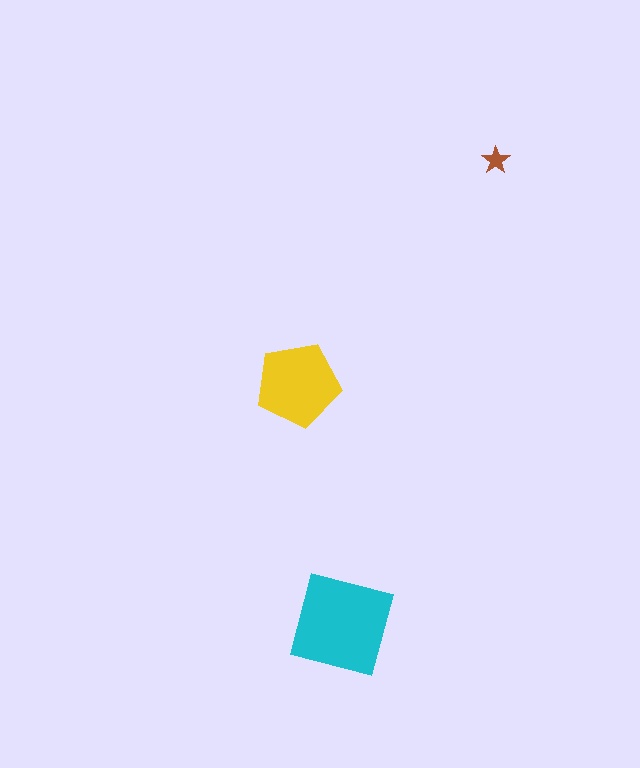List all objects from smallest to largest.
The brown star, the yellow pentagon, the cyan square.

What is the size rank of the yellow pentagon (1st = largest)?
2nd.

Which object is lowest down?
The cyan square is bottommost.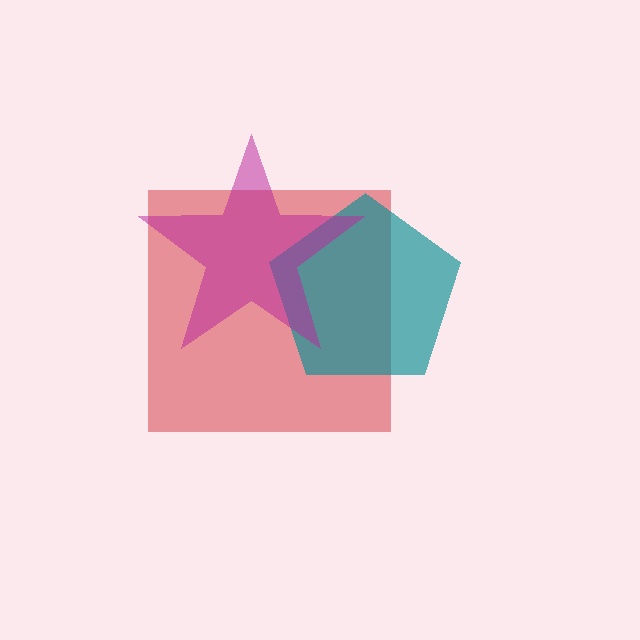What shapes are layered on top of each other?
The layered shapes are: a red square, a teal pentagon, a magenta star.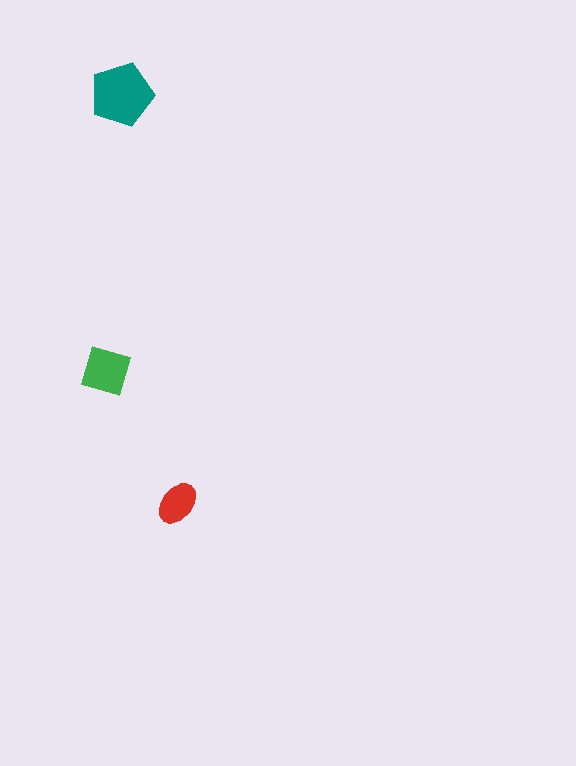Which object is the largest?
The teal pentagon.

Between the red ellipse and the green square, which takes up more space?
The green square.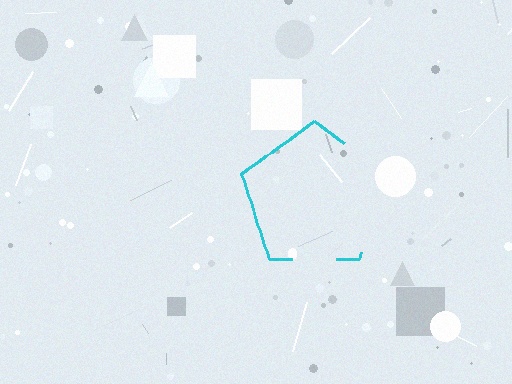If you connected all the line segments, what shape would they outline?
They would outline a pentagon.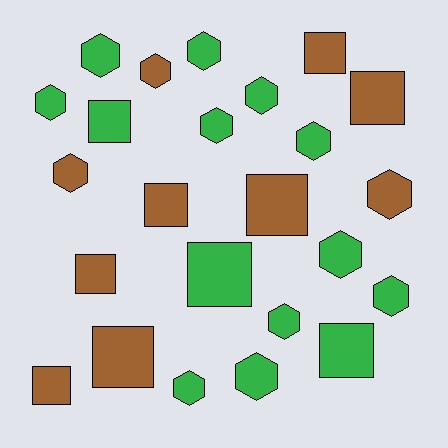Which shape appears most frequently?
Hexagon, with 14 objects.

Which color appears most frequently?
Green, with 14 objects.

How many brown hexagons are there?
There are 3 brown hexagons.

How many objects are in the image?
There are 24 objects.